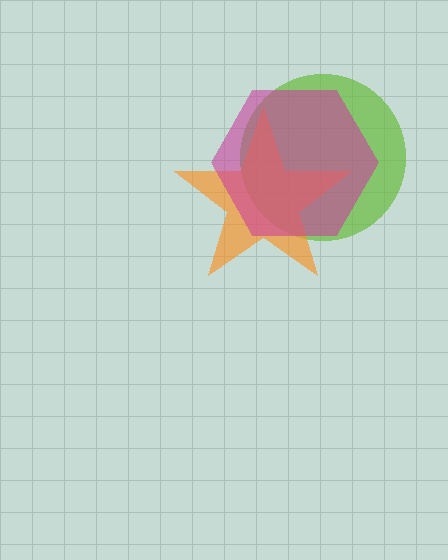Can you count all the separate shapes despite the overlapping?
Yes, there are 3 separate shapes.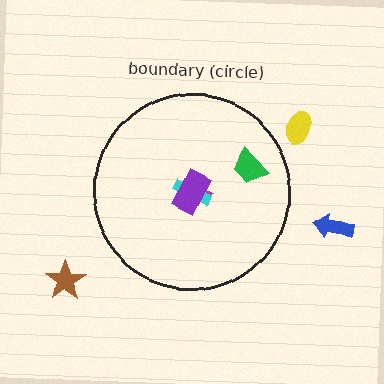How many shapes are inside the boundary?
4 inside, 3 outside.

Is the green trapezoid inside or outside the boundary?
Inside.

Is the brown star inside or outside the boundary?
Outside.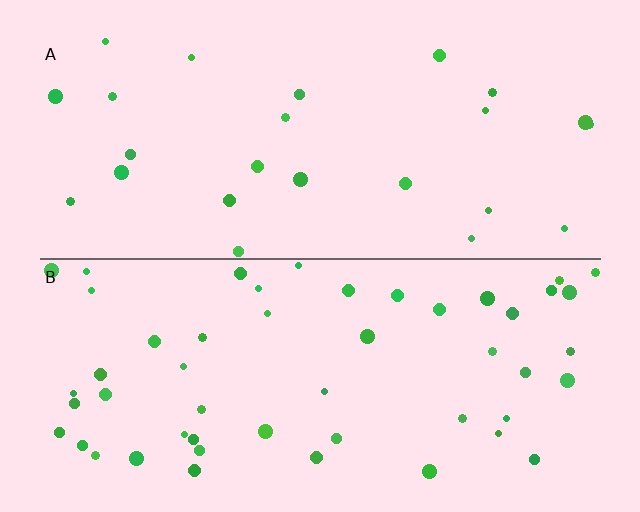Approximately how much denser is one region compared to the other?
Approximately 2.1× — region B over region A.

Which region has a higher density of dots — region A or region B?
B (the bottom).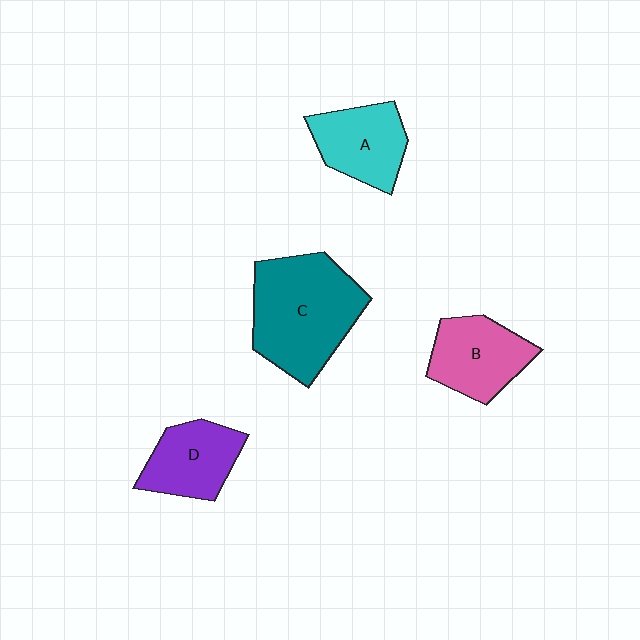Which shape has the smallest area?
Shape D (purple).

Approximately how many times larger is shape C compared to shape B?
Approximately 1.7 times.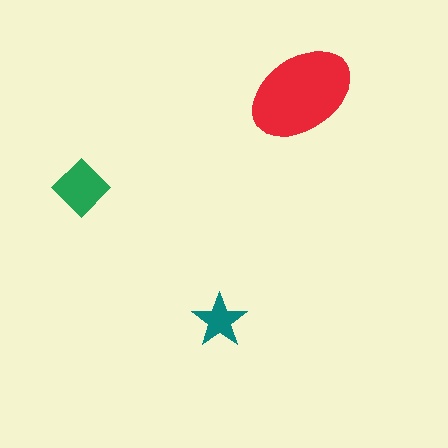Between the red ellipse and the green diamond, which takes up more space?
The red ellipse.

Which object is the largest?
The red ellipse.